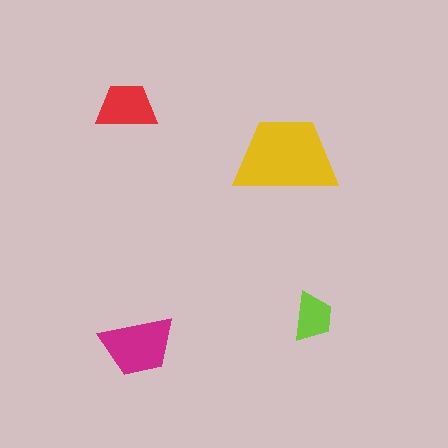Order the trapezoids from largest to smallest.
the yellow one, the magenta one, the red one, the lime one.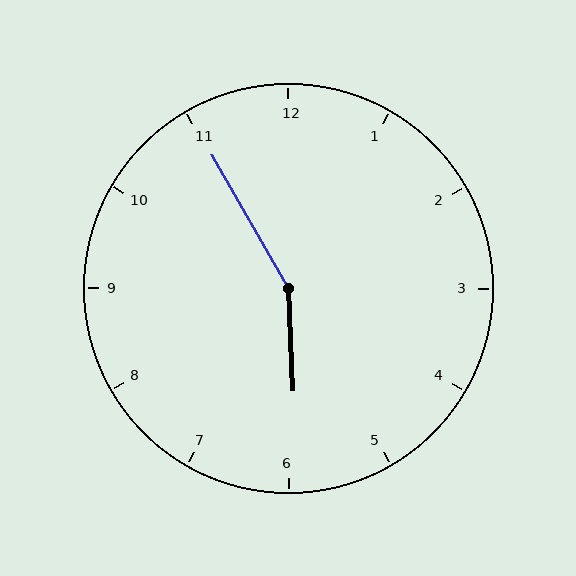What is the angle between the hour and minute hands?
Approximately 152 degrees.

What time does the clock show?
5:55.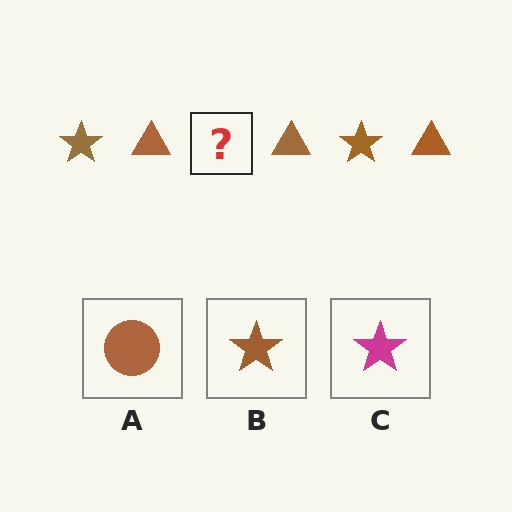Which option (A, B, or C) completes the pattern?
B.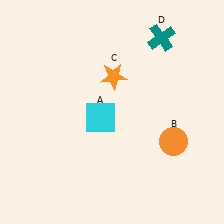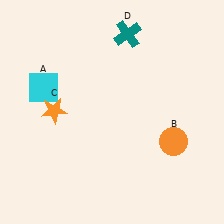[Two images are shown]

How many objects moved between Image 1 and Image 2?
3 objects moved between the two images.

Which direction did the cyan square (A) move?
The cyan square (A) moved left.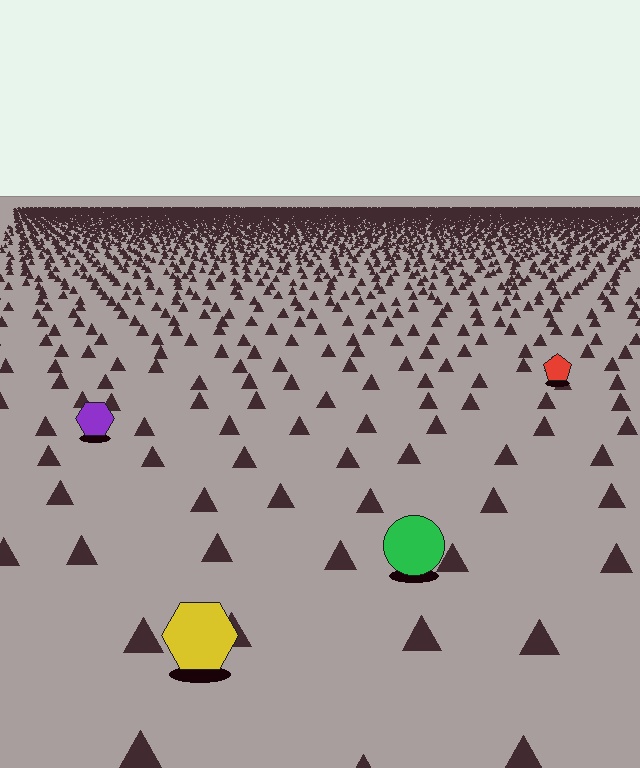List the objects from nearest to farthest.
From nearest to farthest: the yellow hexagon, the green circle, the purple hexagon, the red pentagon.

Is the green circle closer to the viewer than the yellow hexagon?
No. The yellow hexagon is closer — you can tell from the texture gradient: the ground texture is coarser near it.